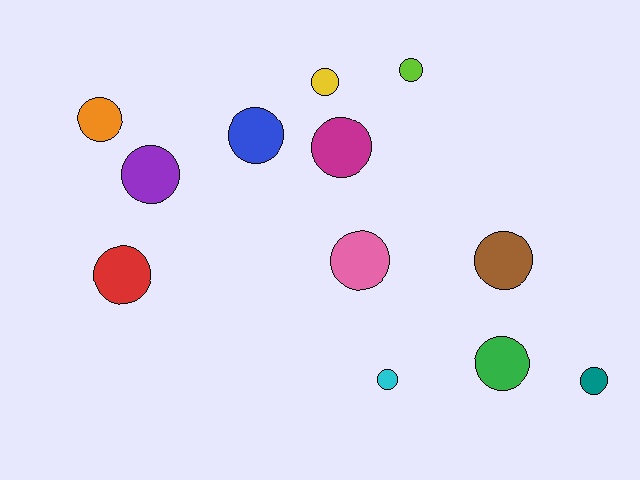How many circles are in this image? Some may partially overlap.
There are 12 circles.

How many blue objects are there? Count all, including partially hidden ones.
There is 1 blue object.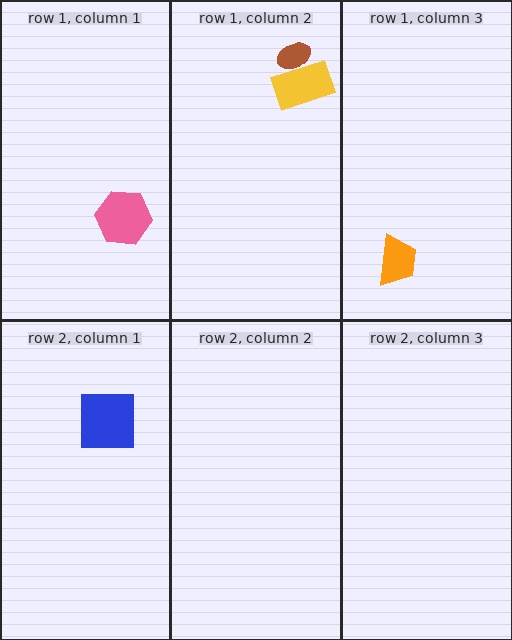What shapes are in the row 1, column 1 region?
The pink hexagon.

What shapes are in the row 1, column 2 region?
The brown ellipse, the yellow rectangle.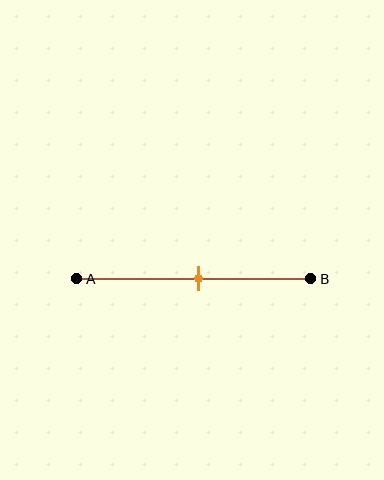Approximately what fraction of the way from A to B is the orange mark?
The orange mark is approximately 50% of the way from A to B.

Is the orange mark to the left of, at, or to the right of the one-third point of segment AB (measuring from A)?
The orange mark is to the right of the one-third point of segment AB.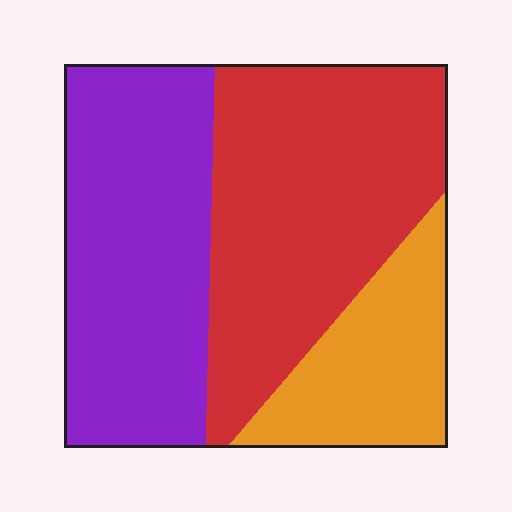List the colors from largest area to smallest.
From largest to smallest: red, purple, orange.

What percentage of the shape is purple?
Purple takes up about three eighths (3/8) of the shape.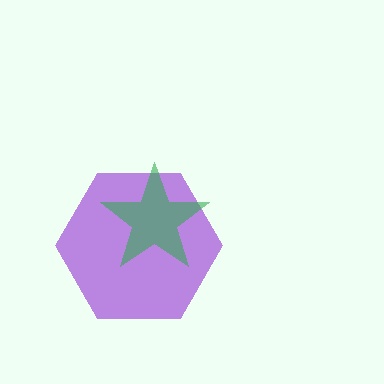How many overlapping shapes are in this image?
There are 2 overlapping shapes in the image.